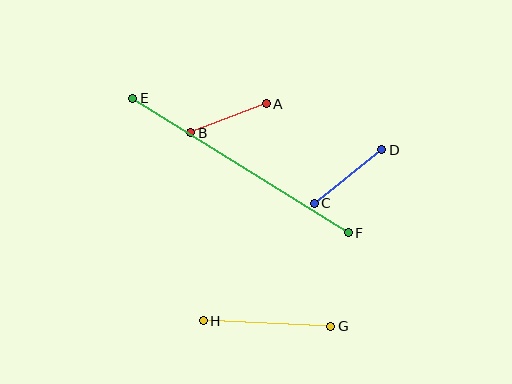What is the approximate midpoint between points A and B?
The midpoint is at approximately (228, 118) pixels.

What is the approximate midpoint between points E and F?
The midpoint is at approximately (240, 165) pixels.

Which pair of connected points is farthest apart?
Points E and F are farthest apart.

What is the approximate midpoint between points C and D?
The midpoint is at approximately (348, 176) pixels.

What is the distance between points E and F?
The distance is approximately 254 pixels.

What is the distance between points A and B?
The distance is approximately 81 pixels.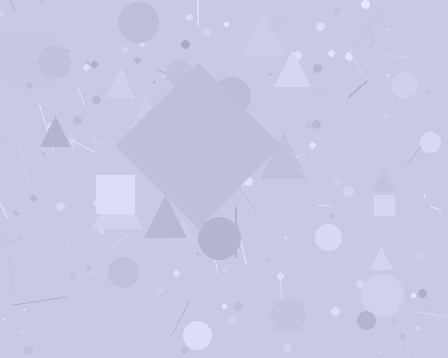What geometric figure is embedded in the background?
A diamond is embedded in the background.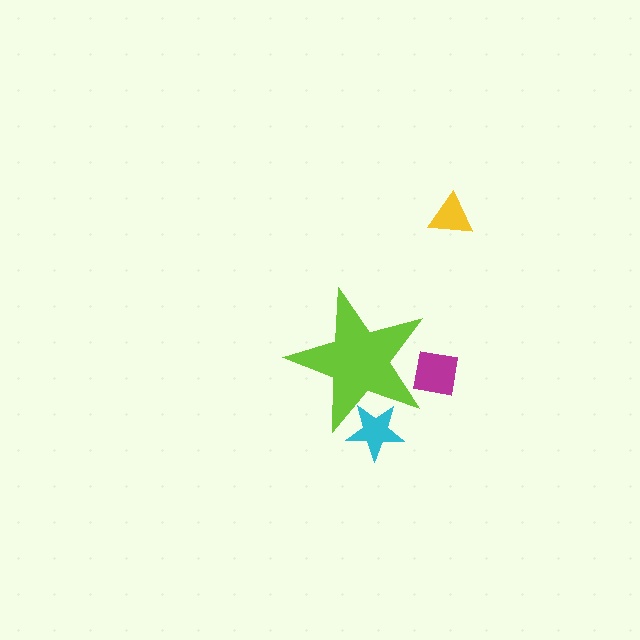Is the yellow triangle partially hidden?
No, the yellow triangle is fully visible.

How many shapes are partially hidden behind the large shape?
2 shapes are partially hidden.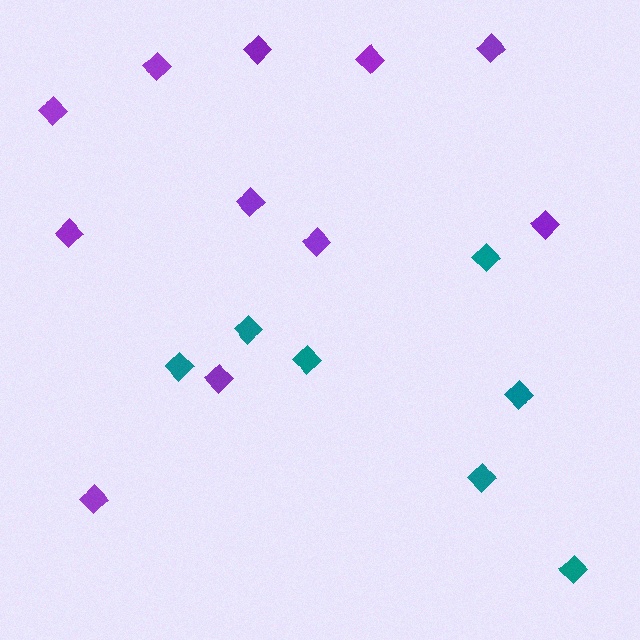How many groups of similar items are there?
There are 2 groups: one group of teal diamonds (7) and one group of purple diamonds (11).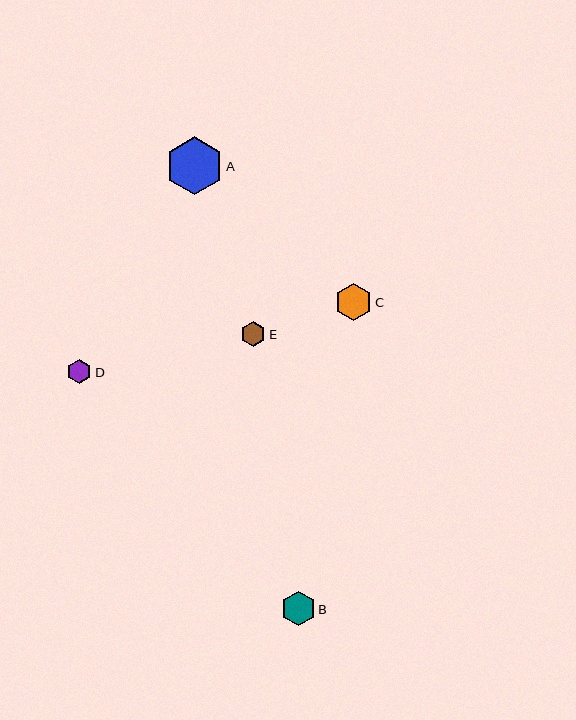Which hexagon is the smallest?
Hexagon D is the smallest with a size of approximately 24 pixels.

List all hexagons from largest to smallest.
From largest to smallest: A, C, B, E, D.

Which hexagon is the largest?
Hexagon A is the largest with a size of approximately 58 pixels.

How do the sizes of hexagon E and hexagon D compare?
Hexagon E and hexagon D are approximately the same size.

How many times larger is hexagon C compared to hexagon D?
Hexagon C is approximately 1.5 times the size of hexagon D.